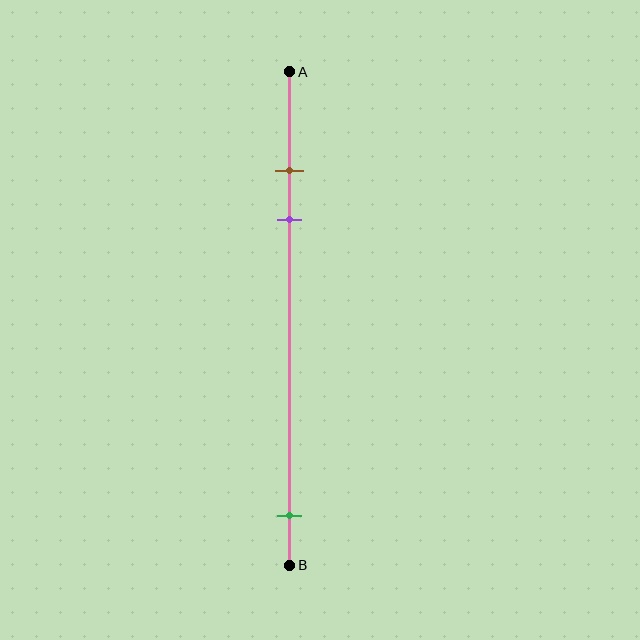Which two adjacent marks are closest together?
The brown and purple marks are the closest adjacent pair.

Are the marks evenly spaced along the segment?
No, the marks are not evenly spaced.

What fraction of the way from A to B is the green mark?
The green mark is approximately 90% (0.9) of the way from A to B.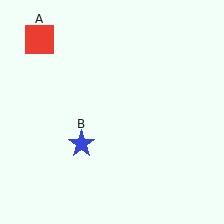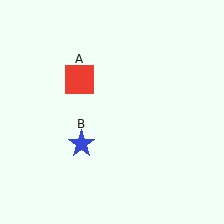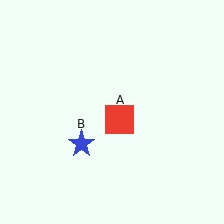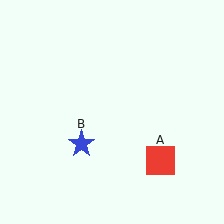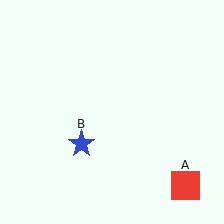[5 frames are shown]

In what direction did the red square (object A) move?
The red square (object A) moved down and to the right.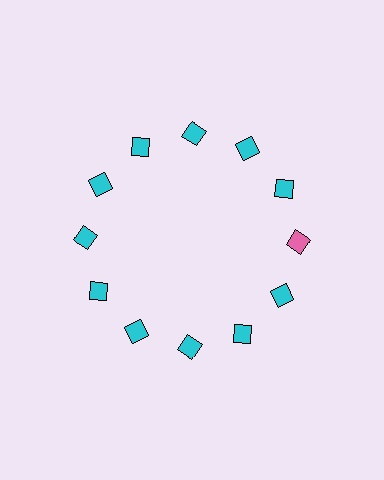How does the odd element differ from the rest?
It has a different color: pink instead of cyan.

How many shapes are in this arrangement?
There are 12 shapes arranged in a ring pattern.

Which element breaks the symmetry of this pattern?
The pink diamond at roughly the 3 o'clock position breaks the symmetry. All other shapes are cyan diamonds.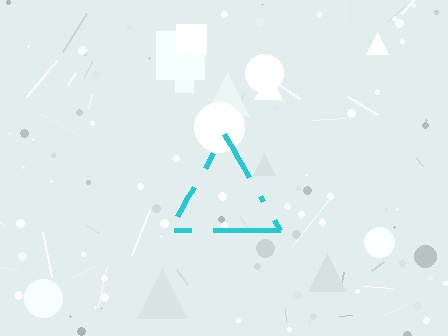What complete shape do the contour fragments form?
The contour fragments form a triangle.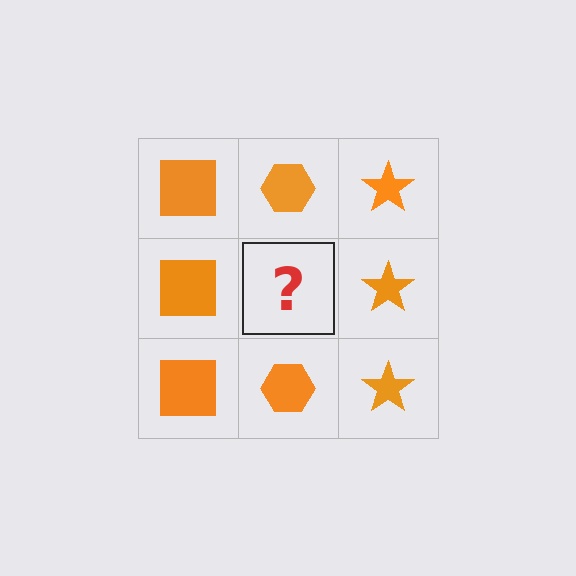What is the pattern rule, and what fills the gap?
The rule is that each column has a consistent shape. The gap should be filled with an orange hexagon.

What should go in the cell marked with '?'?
The missing cell should contain an orange hexagon.